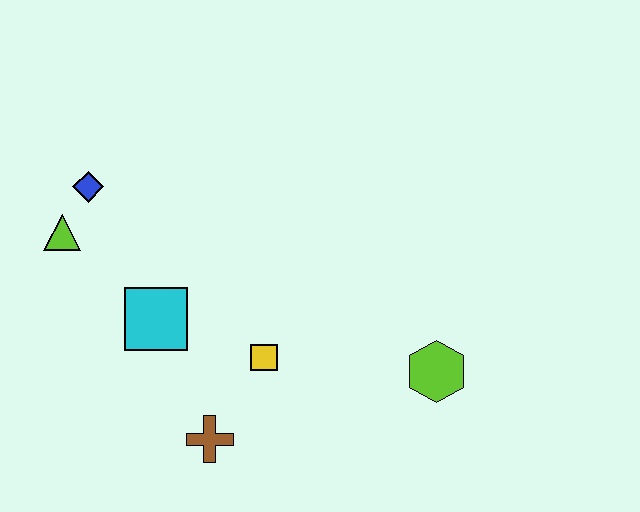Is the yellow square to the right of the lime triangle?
Yes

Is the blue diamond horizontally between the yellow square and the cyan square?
No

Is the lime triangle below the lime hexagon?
No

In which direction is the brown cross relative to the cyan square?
The brown cross is below the cyan square.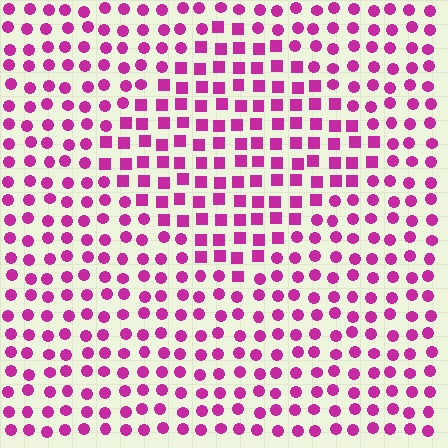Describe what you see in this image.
The image is filled with small magenta elements arranged in a uniform grid. A diamond-shaped region contains squares, while the surrounding area contains circles. The boundary is defined purely by the change in element shape.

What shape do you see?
I see a diamond.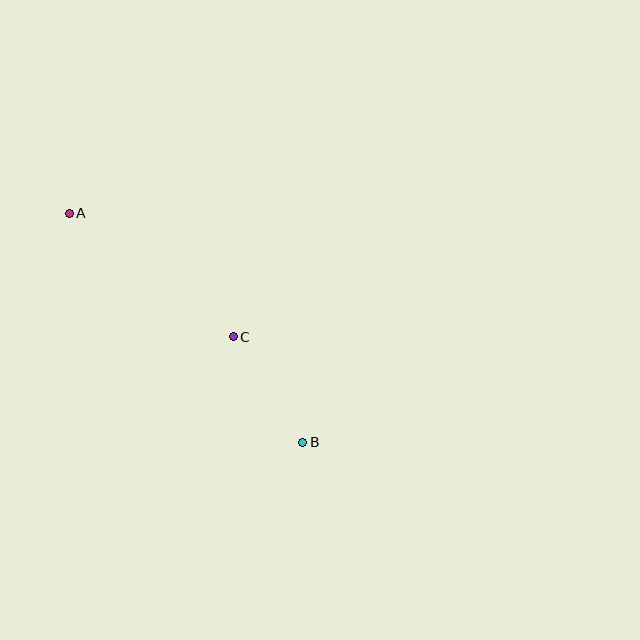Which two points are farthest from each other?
Points A and B are farthest from each other.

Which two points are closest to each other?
Points B and C are closest to each other.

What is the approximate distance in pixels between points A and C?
The distance between A and C is approximately 205 pixels.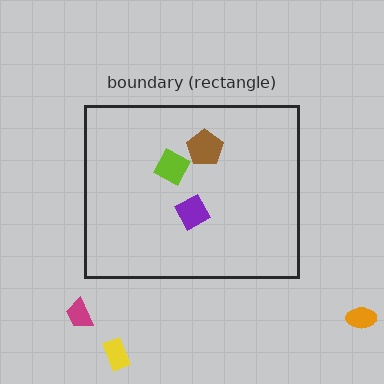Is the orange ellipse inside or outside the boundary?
Outside.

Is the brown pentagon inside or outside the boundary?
Inside.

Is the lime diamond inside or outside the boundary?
Inside.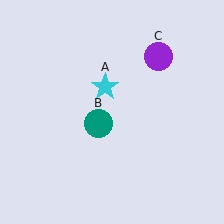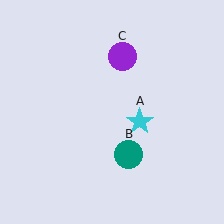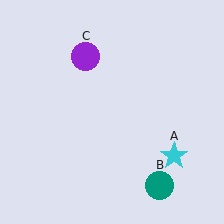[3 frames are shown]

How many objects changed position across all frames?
3 objects changed position: cyan star (object A), teal circle (object B), purple circle (object C).